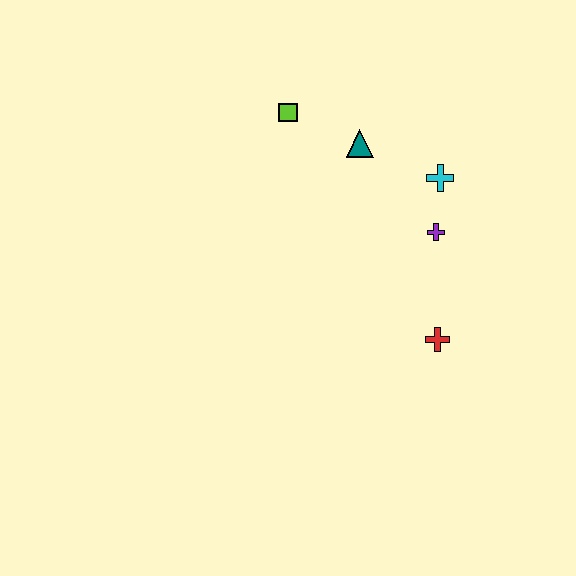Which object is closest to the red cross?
The purple cross is closest to the red cross.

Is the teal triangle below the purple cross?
No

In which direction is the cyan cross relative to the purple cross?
The cyan cross is above the purple cross.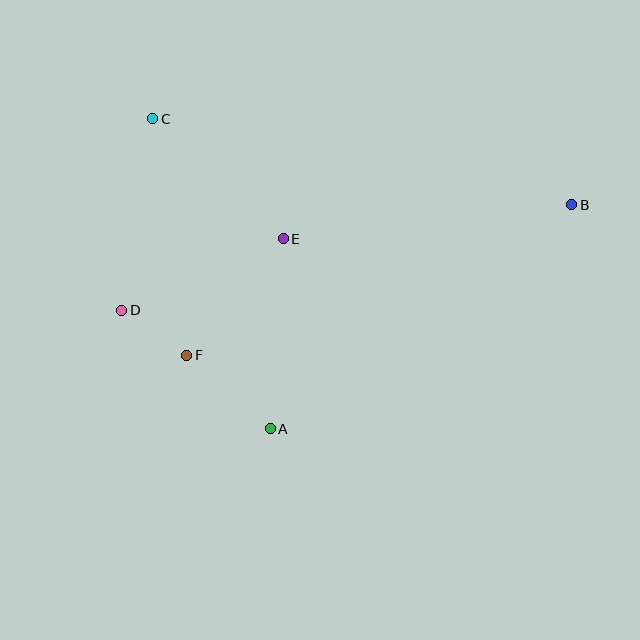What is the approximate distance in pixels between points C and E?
The distance between C and E is approximately 177 pixels.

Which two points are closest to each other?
Points D and F are closest to each other.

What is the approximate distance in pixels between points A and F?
The distance between A and F is approximately 111 pixels.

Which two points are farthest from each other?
Points B and D are farthest from each other.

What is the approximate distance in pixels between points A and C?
The distance between A and C is approximately 331 pixels.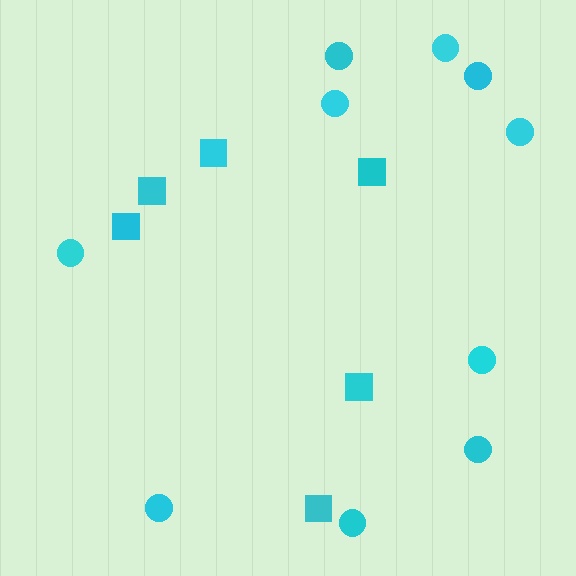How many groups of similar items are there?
There are 2 groups: one group of squares (6) and one group of circles (10).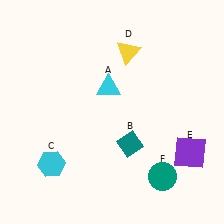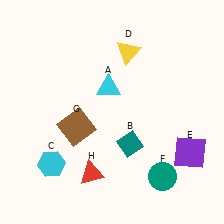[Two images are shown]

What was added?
A brown square (G), a red triangle (H) were added in Image 2.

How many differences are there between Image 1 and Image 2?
There are 2 differences between the two images.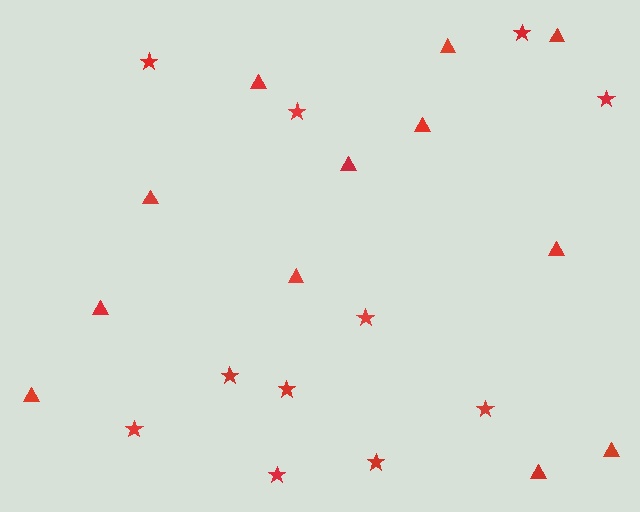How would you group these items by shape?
There are 2 groups: one group of stars (11) and one group of triangles (12).